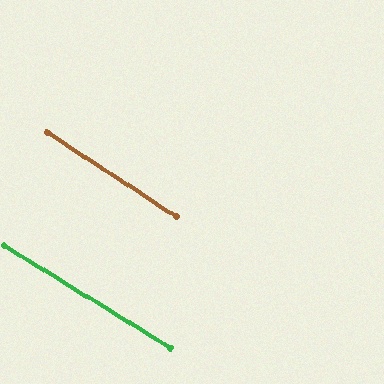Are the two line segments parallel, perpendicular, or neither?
Parallel — their directions differ by only 1.8°.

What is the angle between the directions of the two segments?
Approximately 2 degrees.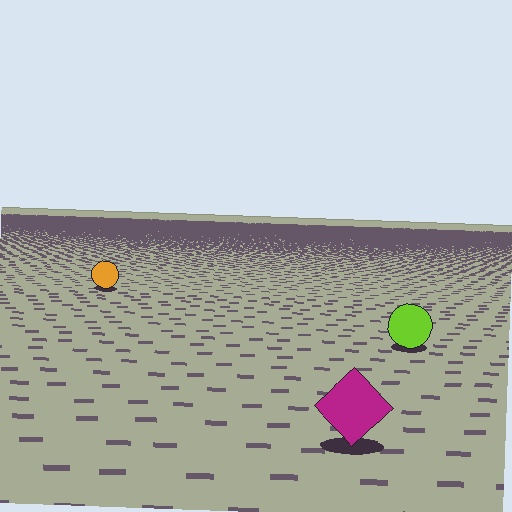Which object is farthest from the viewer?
The orange circle is farthest from the viewer. It appears smaller and the ground texture around it is denser.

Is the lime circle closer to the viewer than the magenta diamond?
No. The magenta diamond is closer — you can tell from the texture gradient: the ground texture is coarser near it.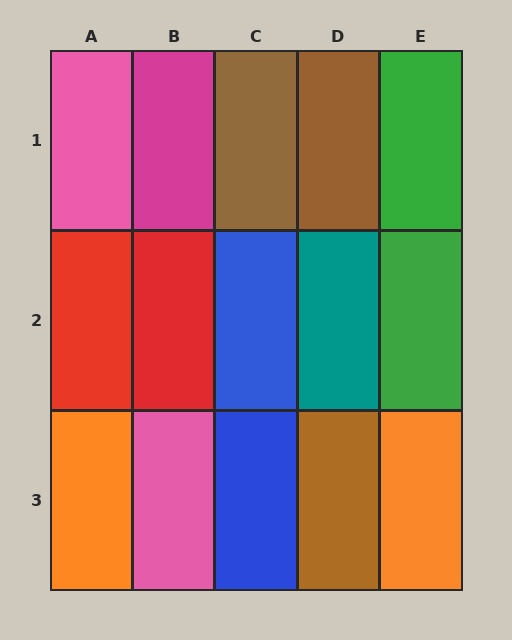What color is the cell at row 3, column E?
Orange.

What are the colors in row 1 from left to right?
Pink, magenta, brown, brown, green.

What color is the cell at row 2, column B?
Red.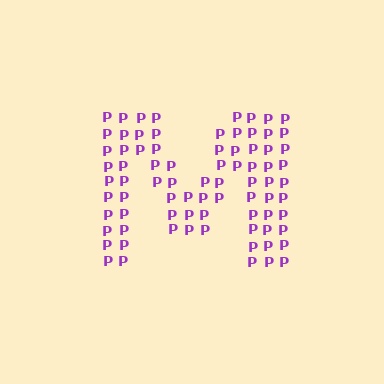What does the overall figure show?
The overall figure shows the letter M.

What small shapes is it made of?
It is made of small letter P's.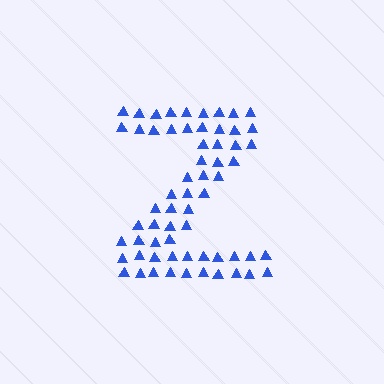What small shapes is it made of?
It is made of small triangles.